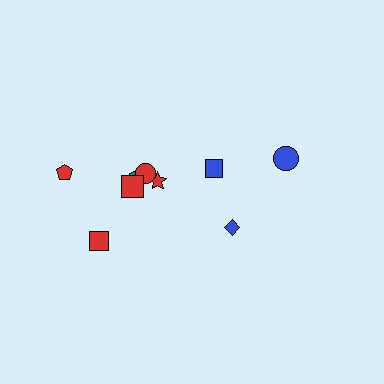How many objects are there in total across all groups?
There are 9 objects.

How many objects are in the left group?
There are 6 objects.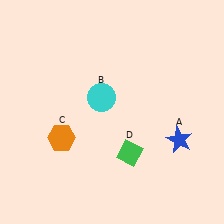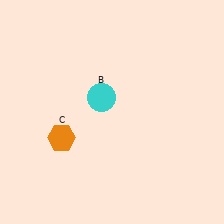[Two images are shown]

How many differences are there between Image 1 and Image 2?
There are 2 differences between the two images.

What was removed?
The blue star (A), the green diamond (D) were removed in Image 2.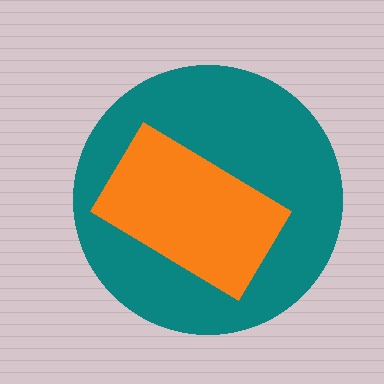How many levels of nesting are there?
2.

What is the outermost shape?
The teal circle.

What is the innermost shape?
The orange rectangle.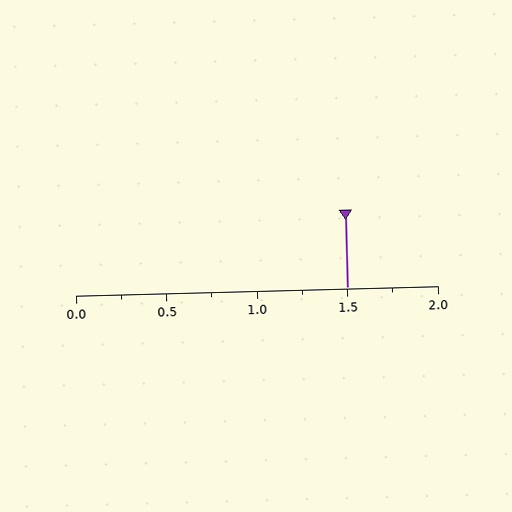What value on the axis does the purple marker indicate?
The marker indicates approximately 1.5.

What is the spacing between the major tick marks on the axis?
The major ticks are spaced 0.5 apart.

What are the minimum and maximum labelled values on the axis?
The axis runs from 0.0 to 2.0.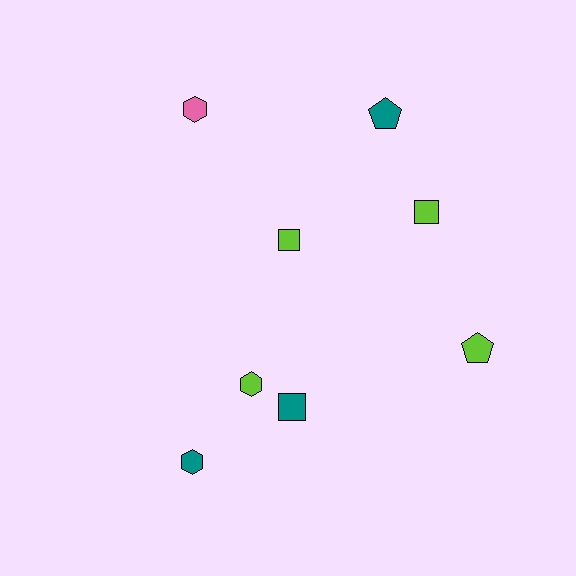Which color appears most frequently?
Lime, with 4 objects.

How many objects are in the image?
There are 8 objects.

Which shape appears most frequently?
Hexagon, with 3 objects.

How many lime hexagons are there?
There is 1 lime hexagon.